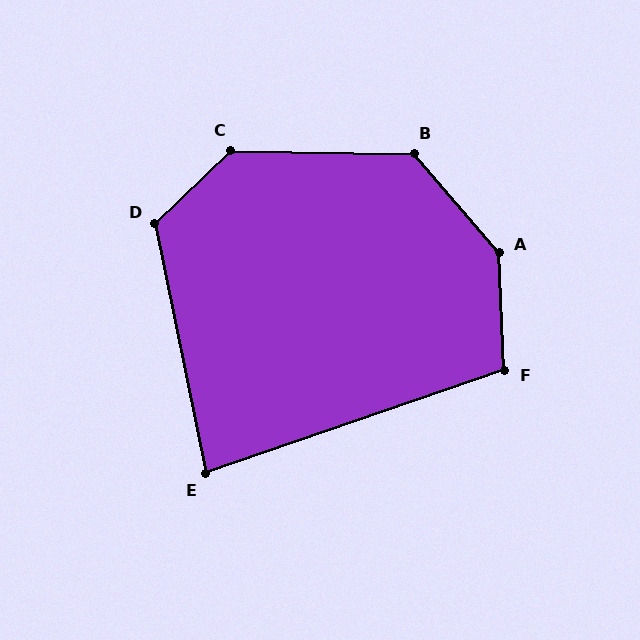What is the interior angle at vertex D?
Approximately 122 degrees (obtuse).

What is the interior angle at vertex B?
Approximately 131 degrees (obtuse).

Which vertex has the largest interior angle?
A, at approximately 142 degrees.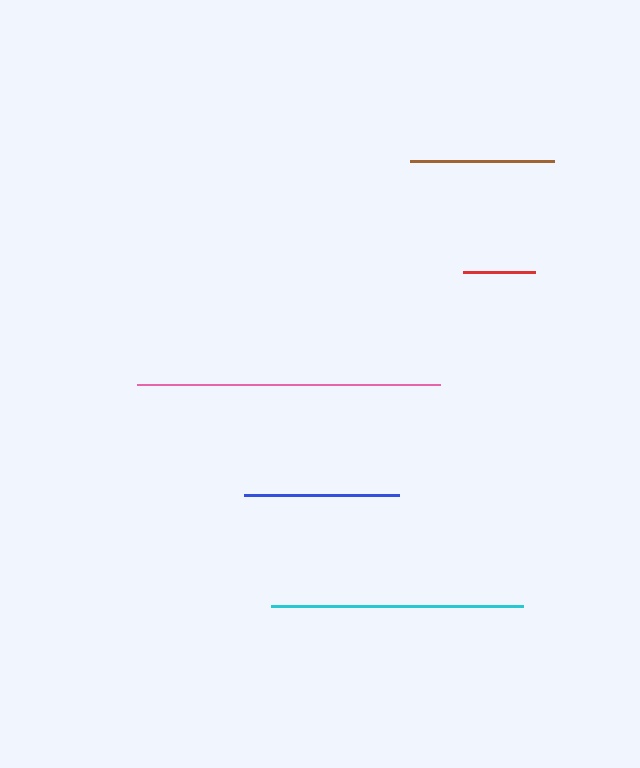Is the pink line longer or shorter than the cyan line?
The pink line is longer than the cyan line.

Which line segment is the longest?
The pink line is the longest at approximately 303 pixels.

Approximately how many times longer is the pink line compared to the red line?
The pink line is approximately 4.2 times the length of the red line.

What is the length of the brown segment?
The brown segment is approximately 143 pixels long.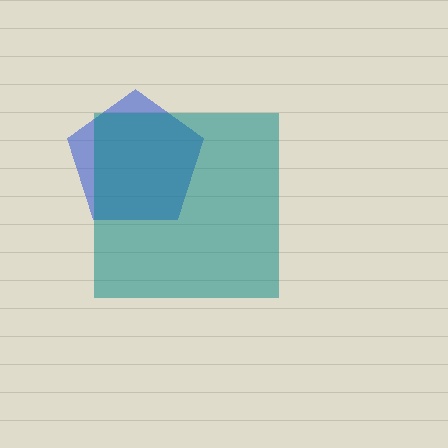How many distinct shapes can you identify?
There are 2 distinct shapes: a blue pentagon, a teal square.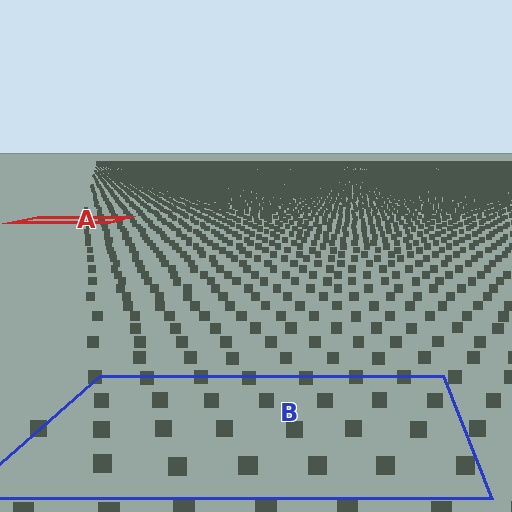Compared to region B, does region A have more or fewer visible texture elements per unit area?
Region A has more texture elements per unit area — they are packed more densely because it is farther away.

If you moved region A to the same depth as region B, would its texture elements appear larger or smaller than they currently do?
They would appear larger. At a closer depth, the same texture elements are projected at a bigger on-screen size.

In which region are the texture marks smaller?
The texture marks are smaller in region A, because it is farther away.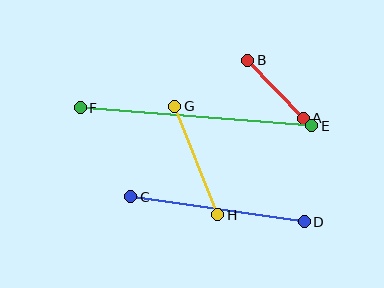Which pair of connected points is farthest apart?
Points E and F are farthest apart.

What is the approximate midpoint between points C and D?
The midpoint is at approximately (217, 209) pixels.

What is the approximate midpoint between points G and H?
The midpoint is at approximately (196, 160) pixels.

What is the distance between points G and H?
The distance is approximately 117 pixels.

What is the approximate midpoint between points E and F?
The midpoint is at approximately (196, 117) pixels.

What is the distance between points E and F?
The distance is approximately 232 pixels.